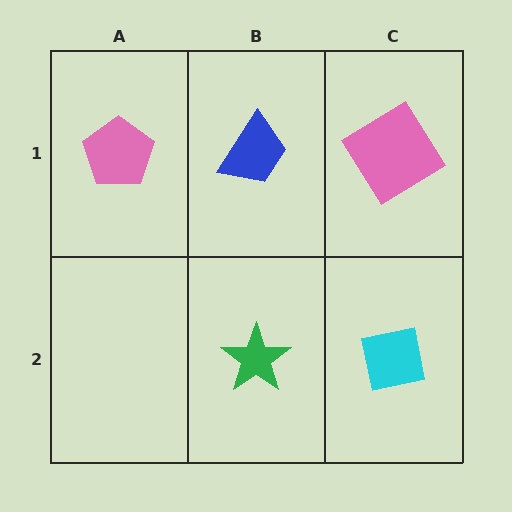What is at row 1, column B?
A blue trapezoid.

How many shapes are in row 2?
2 shapes.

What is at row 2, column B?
A green star.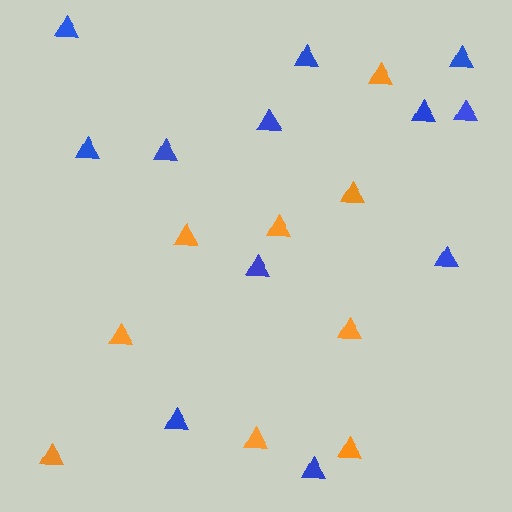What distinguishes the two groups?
There are 2 groups: one group of blue triangles (12) and one group of orange triangles (9).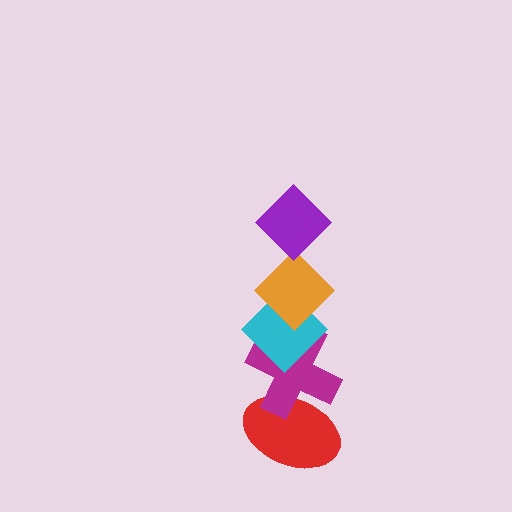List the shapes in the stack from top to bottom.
From top to bottom: the purple diamond, the orange diamond, the cyan diamond, the magenta cross, the red ellipse.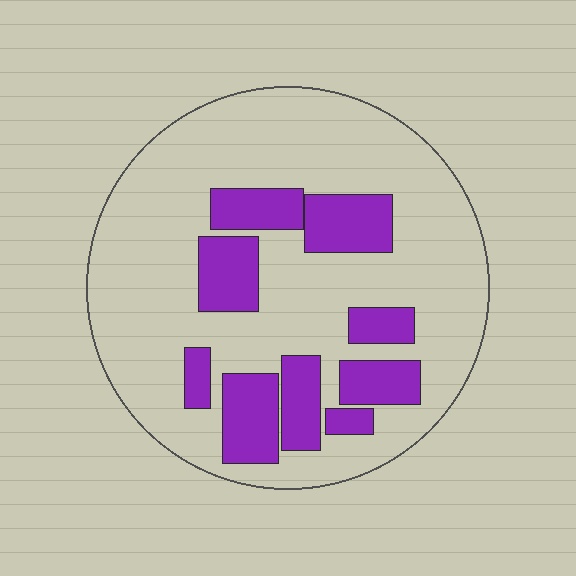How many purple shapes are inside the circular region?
9.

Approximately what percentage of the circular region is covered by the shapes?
Approximately 25%.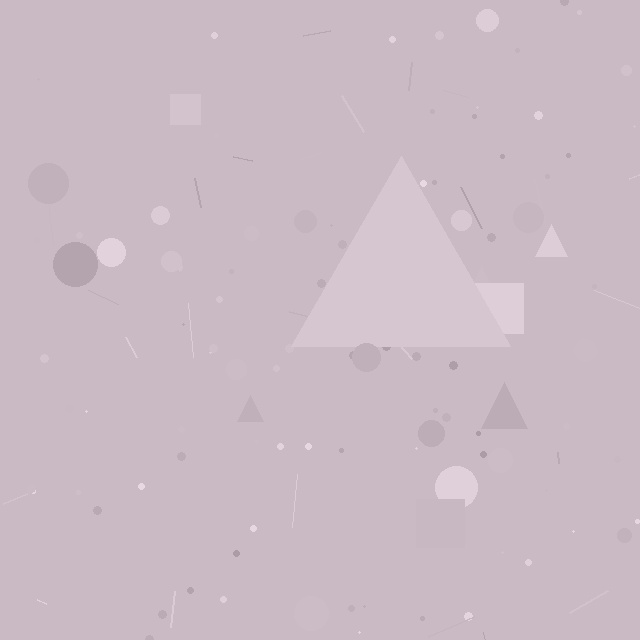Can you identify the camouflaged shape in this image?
The camouflaged shape is a triangle.